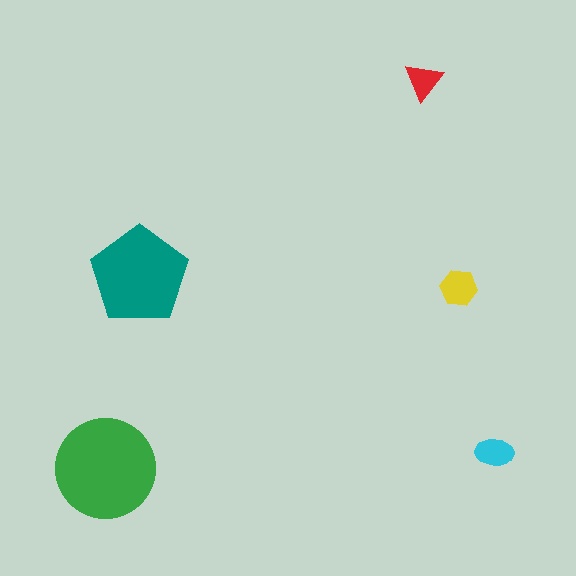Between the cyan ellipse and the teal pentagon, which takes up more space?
The teal pentagon.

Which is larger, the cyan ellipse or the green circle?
The green circle.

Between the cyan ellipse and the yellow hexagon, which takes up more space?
The yellow hexagon.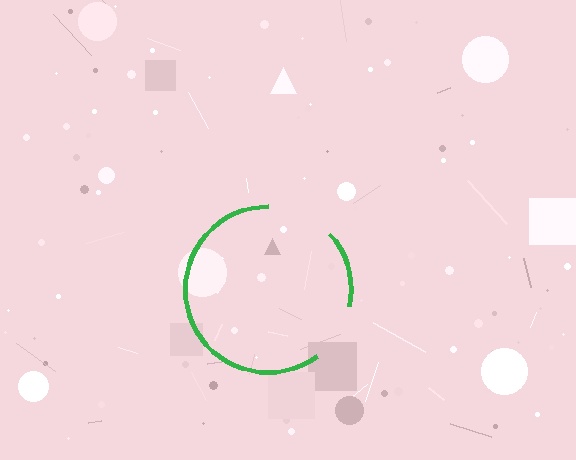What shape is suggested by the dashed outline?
The dashed outline suggests a circle.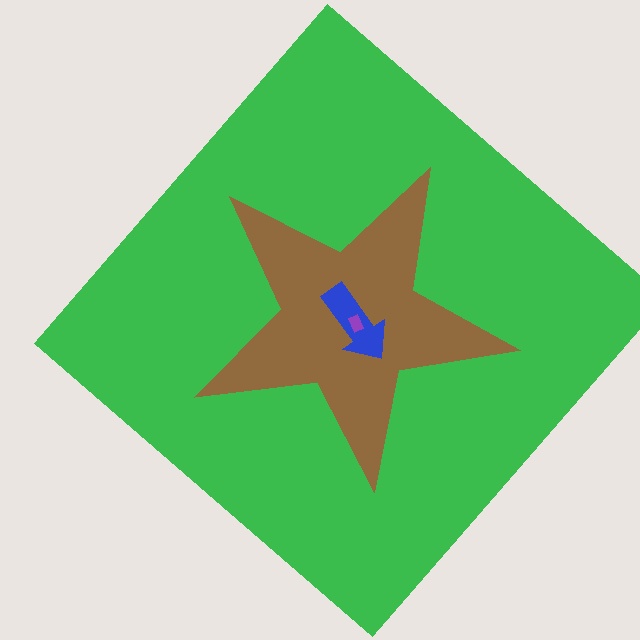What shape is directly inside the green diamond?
The brown star.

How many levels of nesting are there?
4.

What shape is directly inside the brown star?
The blue arrow.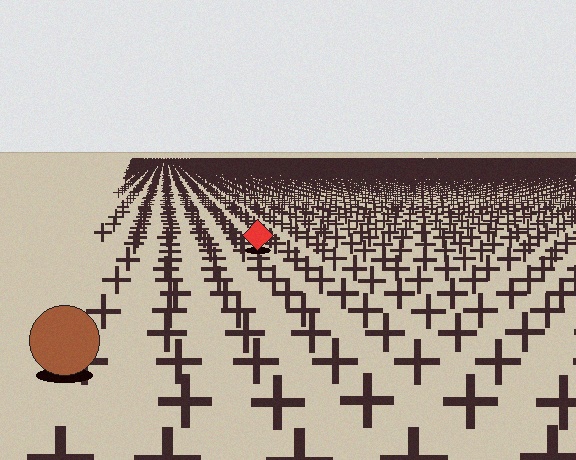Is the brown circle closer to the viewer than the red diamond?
Yes. The brown circle is closer — you can tell from the texture gradient: the ground texture is coarser near it.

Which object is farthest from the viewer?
The red diamond is farthest from the viewer. It appears smaller and the ground texture around it is denser.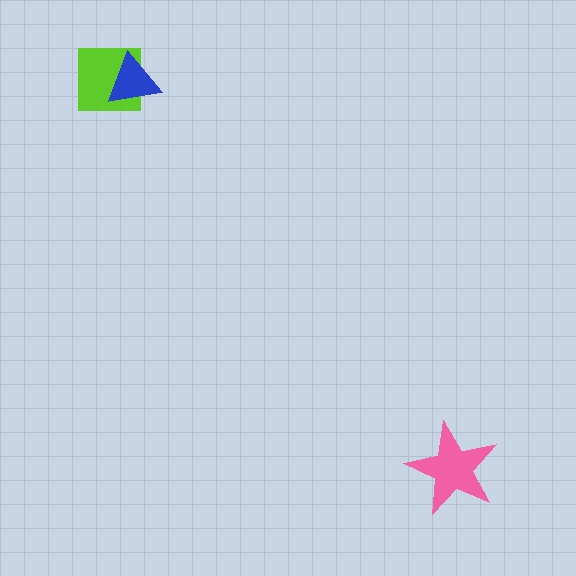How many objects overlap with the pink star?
0 objects overlap with the pink star.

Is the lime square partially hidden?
Yes, it is partially covered by another shape.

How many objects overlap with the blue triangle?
1 object overlaps with the blue triangle.